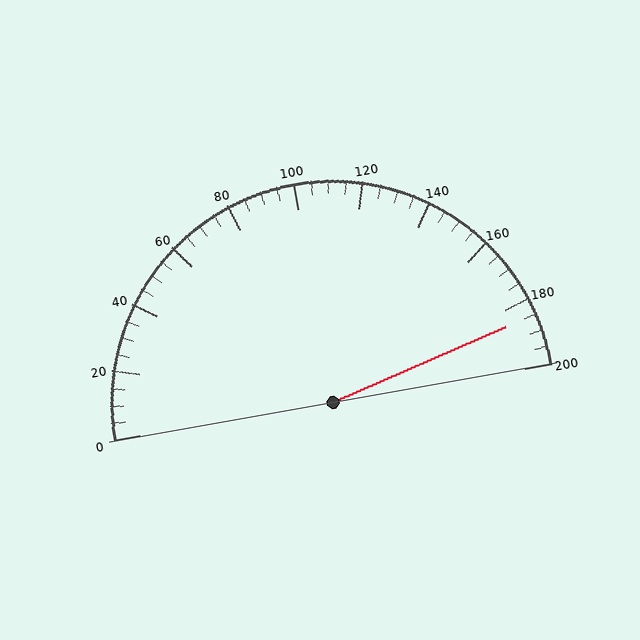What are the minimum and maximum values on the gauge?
The gauge ranges from 0 to 200.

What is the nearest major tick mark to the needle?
The nearest major tick mark is 180.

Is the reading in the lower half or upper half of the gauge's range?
The reading is in the upper half of the range (0 to 200).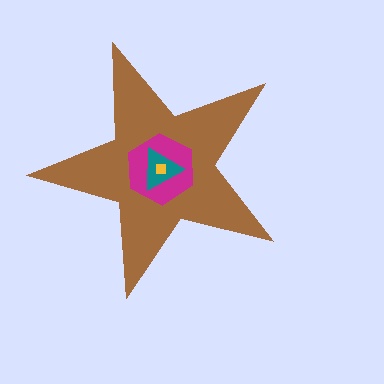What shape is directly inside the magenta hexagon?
The teal triangle.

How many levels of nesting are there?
4.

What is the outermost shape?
The brown star.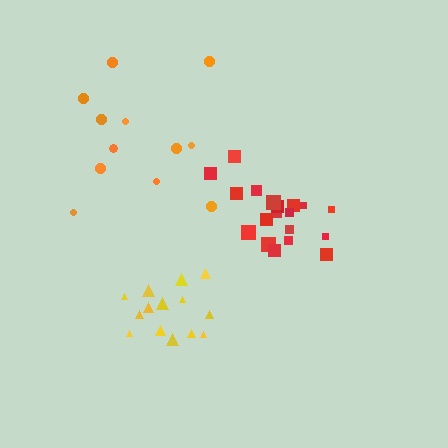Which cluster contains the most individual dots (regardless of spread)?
Red (20).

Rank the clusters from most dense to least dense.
red, yellow, orange.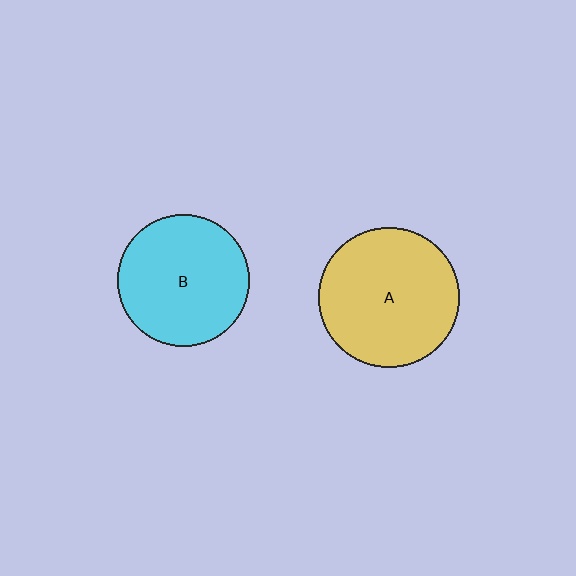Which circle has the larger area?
Circle A (yellow).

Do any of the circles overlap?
No, none of the circles overlap.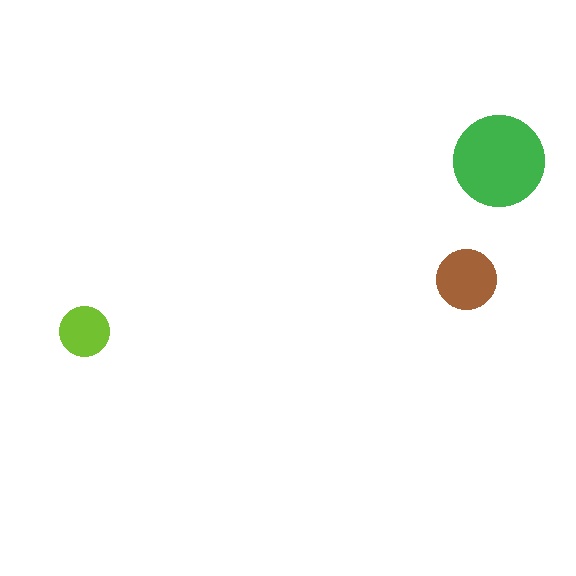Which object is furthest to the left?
The lime circle is leftmost.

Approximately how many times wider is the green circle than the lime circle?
About 2 times wider.